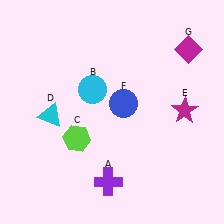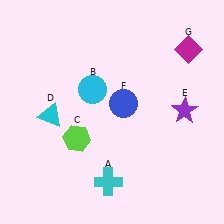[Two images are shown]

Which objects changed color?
A changed from purple to cyan. E changed from magenta to purple.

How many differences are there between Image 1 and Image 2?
There are 2 differences between the two images.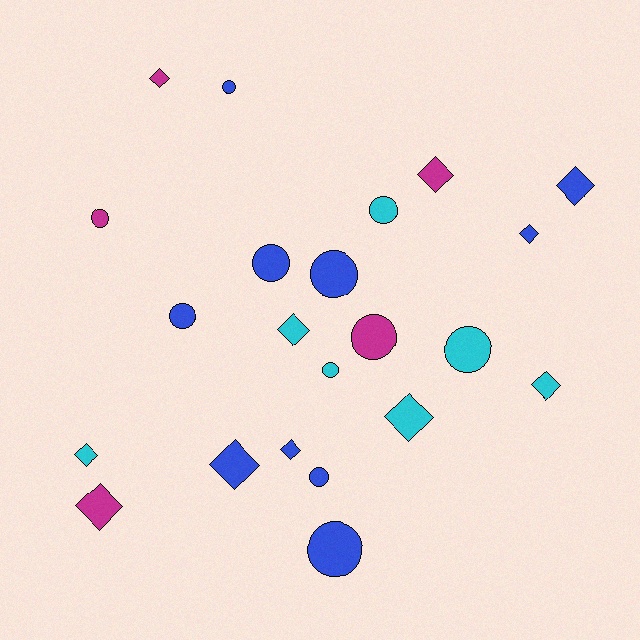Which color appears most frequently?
Blue, with 10 objects.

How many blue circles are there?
There are 6 blue circles.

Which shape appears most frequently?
Circle, with 11 objects.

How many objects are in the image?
There are 22 objects.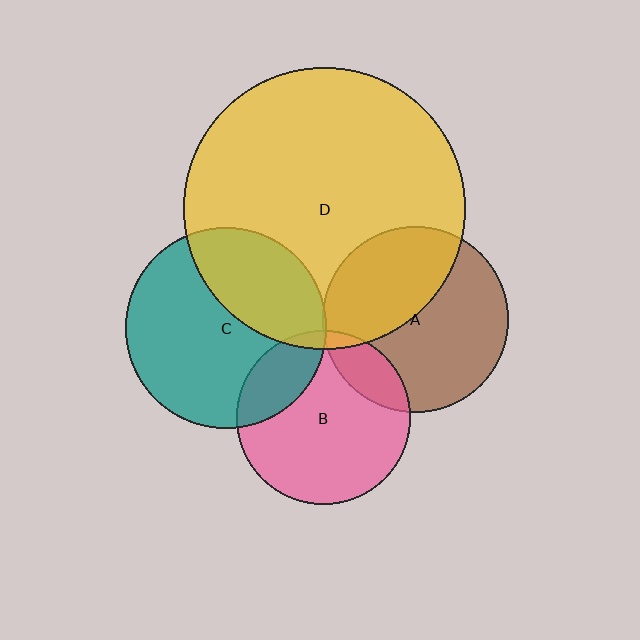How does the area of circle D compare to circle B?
Approximately 2.6 times.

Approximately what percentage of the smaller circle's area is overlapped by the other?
Approximately 5%.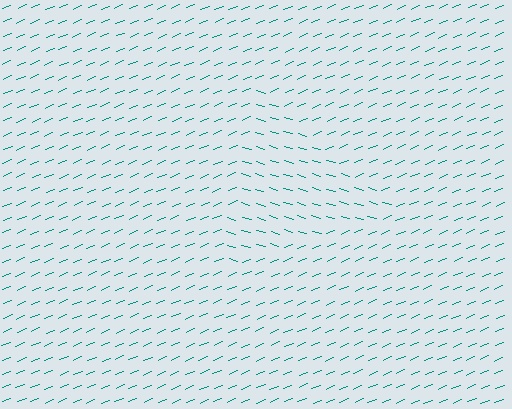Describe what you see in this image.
The image is filled with small teal line segments. A triangle region in the image has lines oriented differently from the surrounding lines, creating a visible texture boundary.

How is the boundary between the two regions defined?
The boundary is defined purely by a change in line orientation (approximately 38 degrees difference). All lines are the same color and thickness.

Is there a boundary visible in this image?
Yes, there is a texture boundary formed by a change in line orientation.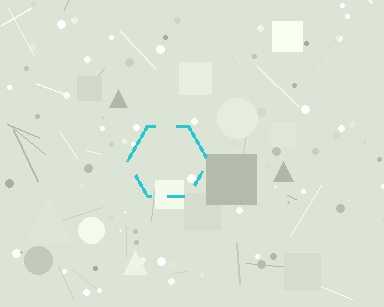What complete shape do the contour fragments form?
The contour fragments form a hexagon.